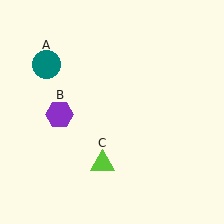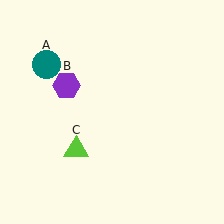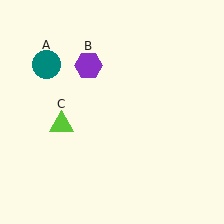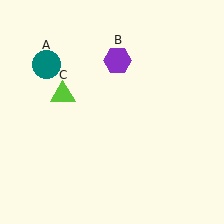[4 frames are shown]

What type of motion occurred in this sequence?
The purple hexagon (object B), lime triangle (object C) rotated clockwise around the center of the scene.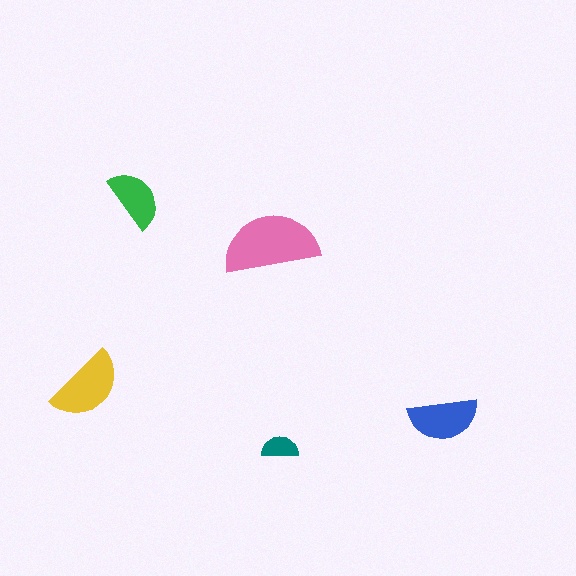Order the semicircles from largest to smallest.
the pink one, the yellow one, the blue one, the green one, the teal one.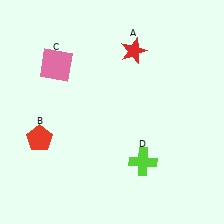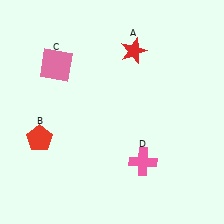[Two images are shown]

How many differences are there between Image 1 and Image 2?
There is 1 difference between the two images.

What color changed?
The cross (D) changed from lime in Image 1 to pink in Image 2.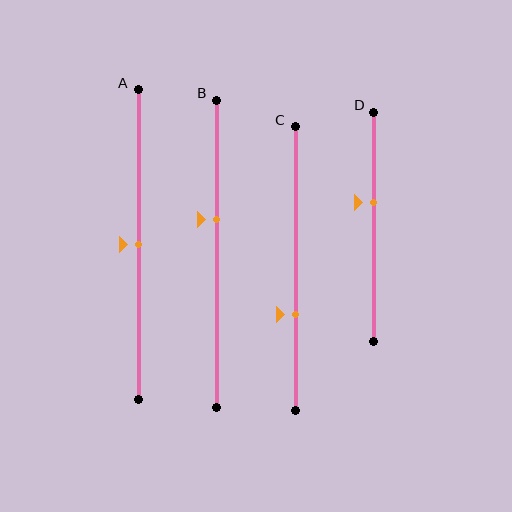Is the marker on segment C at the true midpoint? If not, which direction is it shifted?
No, the marker on segment C is shifted downward by about 16% of the segment length.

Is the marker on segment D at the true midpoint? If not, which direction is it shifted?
No, the marker on segment D is shifted upward by about 11% of the segment length.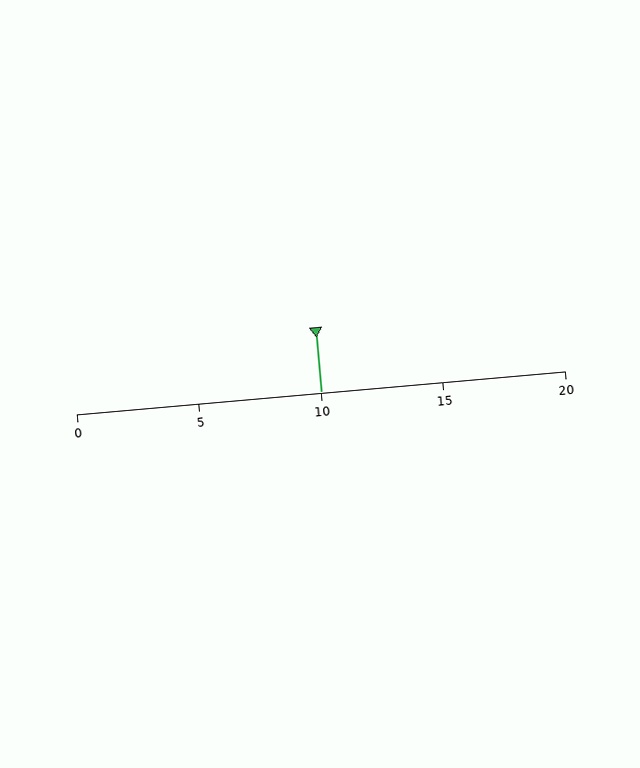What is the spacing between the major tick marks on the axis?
The major ticks are spaced 5 apart.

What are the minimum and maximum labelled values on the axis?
The axis runs from 0 to 20.